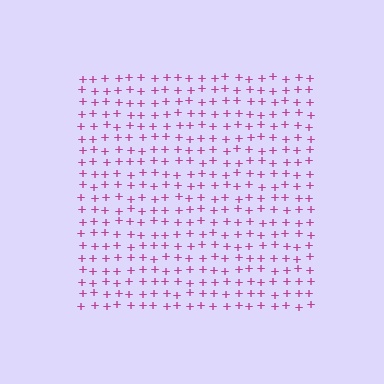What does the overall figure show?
The overall figure shows a square.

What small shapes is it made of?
It is made of small plus signs.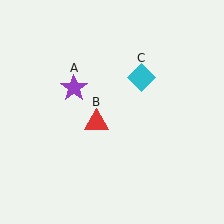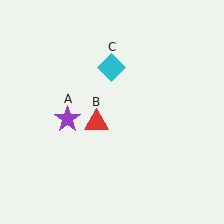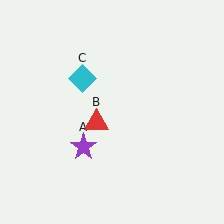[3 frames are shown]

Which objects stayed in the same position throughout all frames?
Red triangle (object B) remained stationary.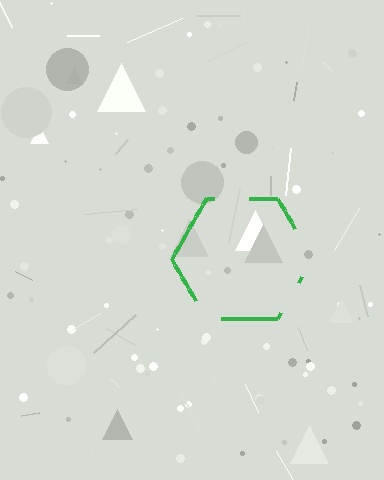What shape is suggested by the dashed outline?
The dashed outline suggests a hexagon.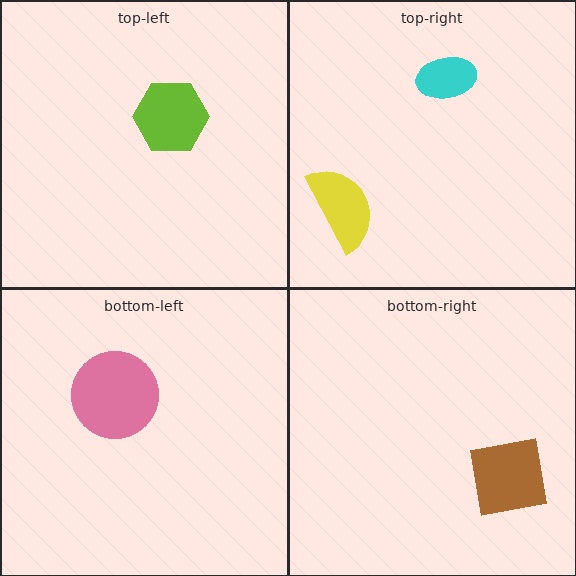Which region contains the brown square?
The bottom-right region.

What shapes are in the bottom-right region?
The brown square.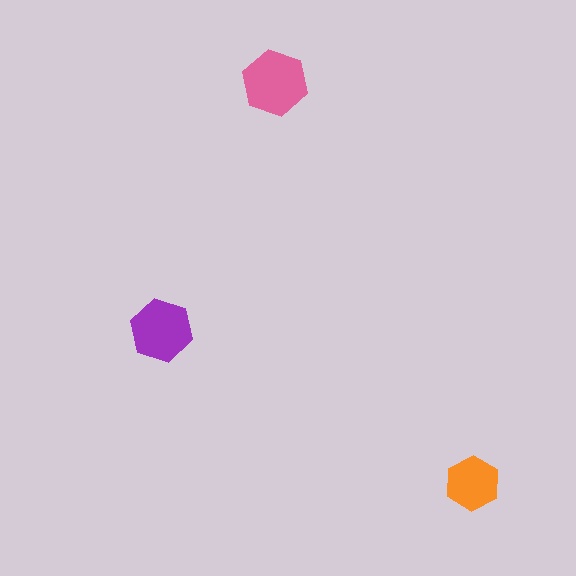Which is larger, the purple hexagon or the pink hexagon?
The pink one.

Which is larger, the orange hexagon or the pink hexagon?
The pink one.